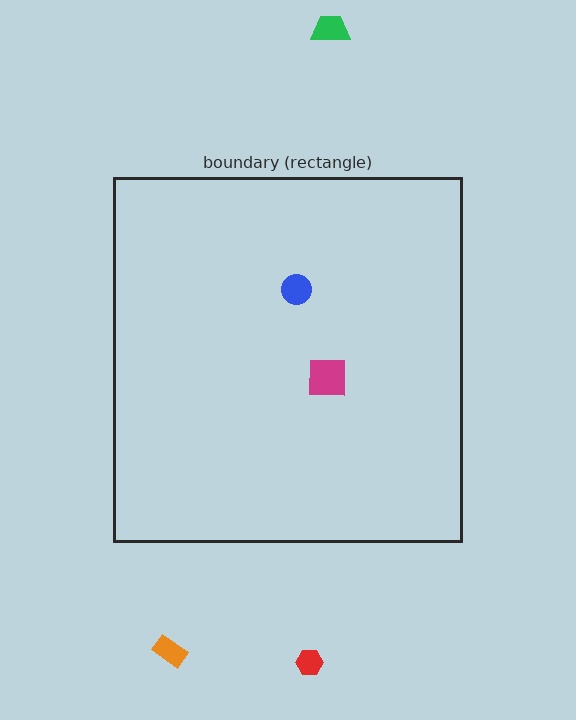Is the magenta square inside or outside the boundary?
Inside.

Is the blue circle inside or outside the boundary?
Inside.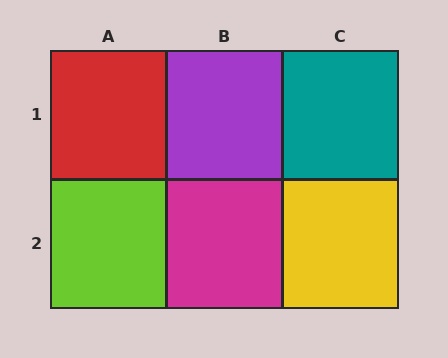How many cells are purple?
1 cell is purple.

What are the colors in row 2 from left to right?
Lime, magenta, yellow.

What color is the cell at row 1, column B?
Purple.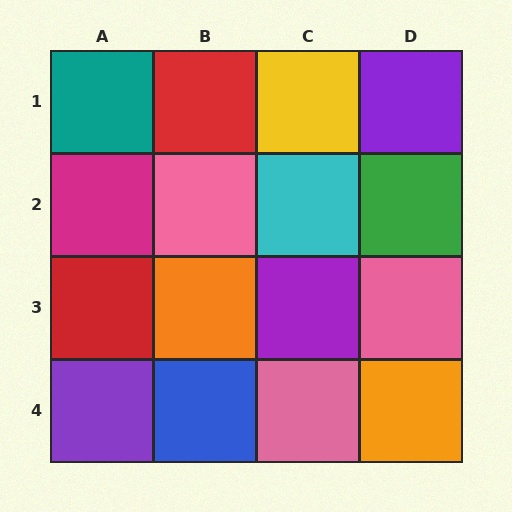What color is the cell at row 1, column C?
Yellow.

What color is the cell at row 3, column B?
Orange.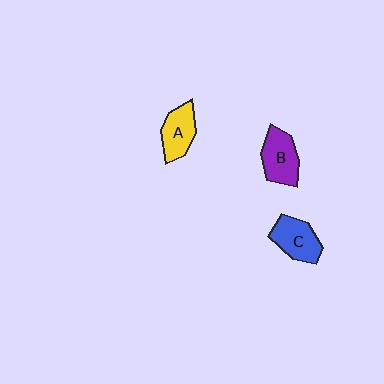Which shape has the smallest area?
Shape A (yellow).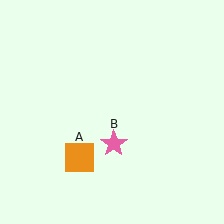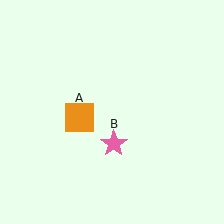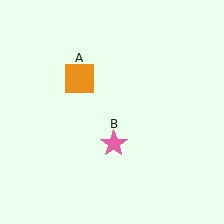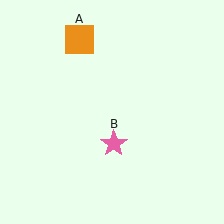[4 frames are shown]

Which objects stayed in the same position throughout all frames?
Pink star (object B) remained stationary.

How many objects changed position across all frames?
1 object changed position: orange square (object A).